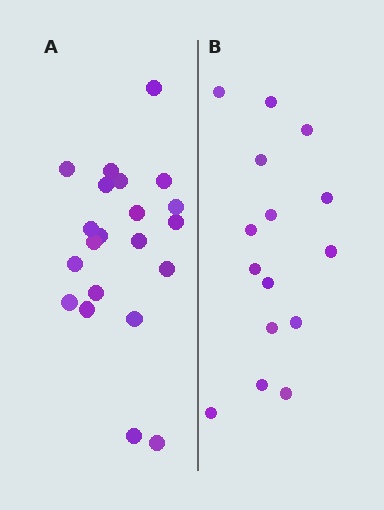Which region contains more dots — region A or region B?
Region A (the left region) has more dots.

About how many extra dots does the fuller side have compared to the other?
Region A has about 6 more dots than region B.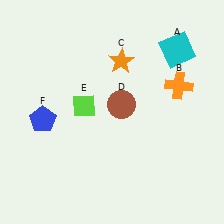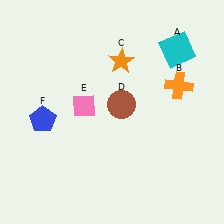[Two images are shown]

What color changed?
The diamond (E) changed from lime in Image 1 to pink in Image 2.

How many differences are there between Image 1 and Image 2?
There is 1 difference between the two images.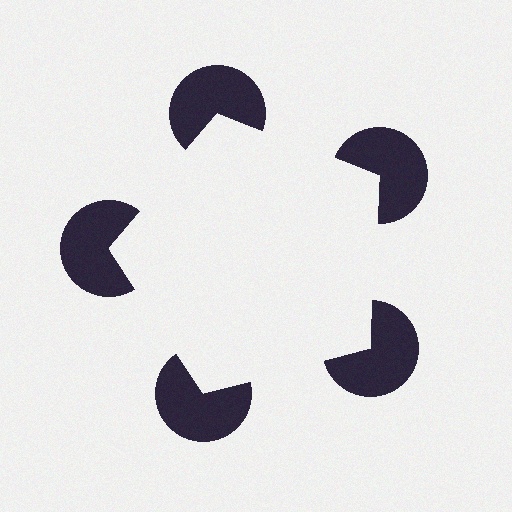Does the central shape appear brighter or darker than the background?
It typically appears slightly brighter than the background, even though no actual brightness change is drawn.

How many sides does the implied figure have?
5 sides.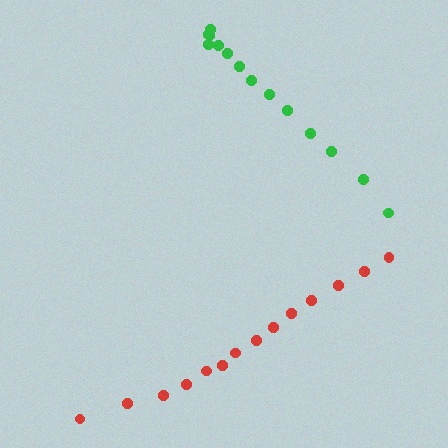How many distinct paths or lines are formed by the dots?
There are 2 distinct paths.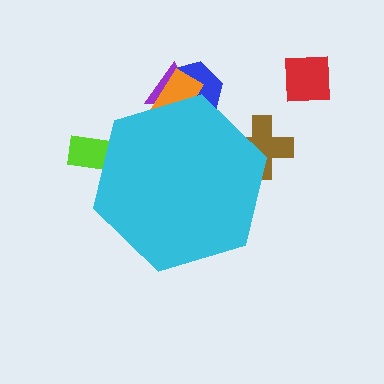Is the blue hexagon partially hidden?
Yes, the blue hexagon is partially hidden behind the cyan hexagon.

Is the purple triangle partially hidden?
Yes, the purple triangle is partially hidden behind the cyan hexagon.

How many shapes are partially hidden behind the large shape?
5 shapes are partially hidden.